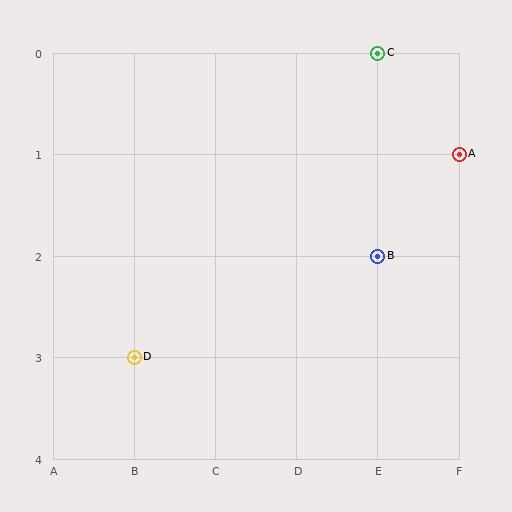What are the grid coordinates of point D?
Point D is at grid coordinates (B, 3).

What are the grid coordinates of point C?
Point C is at grid coordinates (E, 0).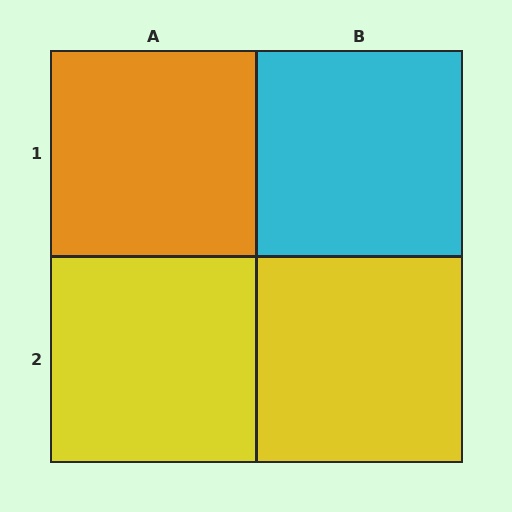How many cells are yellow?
2 cells are yellow.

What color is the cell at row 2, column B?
Yellow.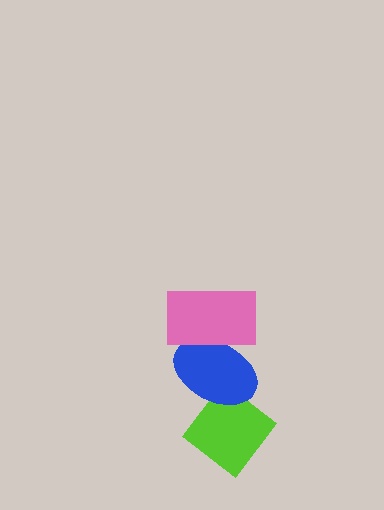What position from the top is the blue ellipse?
The blue ellipse is 2nd from the top.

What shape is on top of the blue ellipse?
The pink rectangle is on top of the blue ellipse.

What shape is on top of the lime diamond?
The blue ellipse is on top of the lime diamond.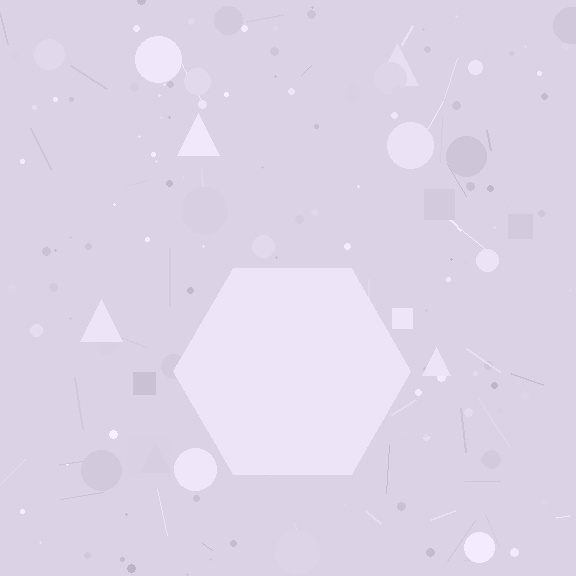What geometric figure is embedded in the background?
A hexagon is embedded in the background.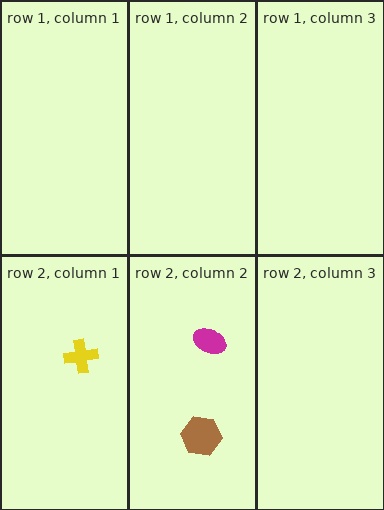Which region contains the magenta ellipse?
The row 2, column 2 region.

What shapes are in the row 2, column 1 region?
The yellow cross.